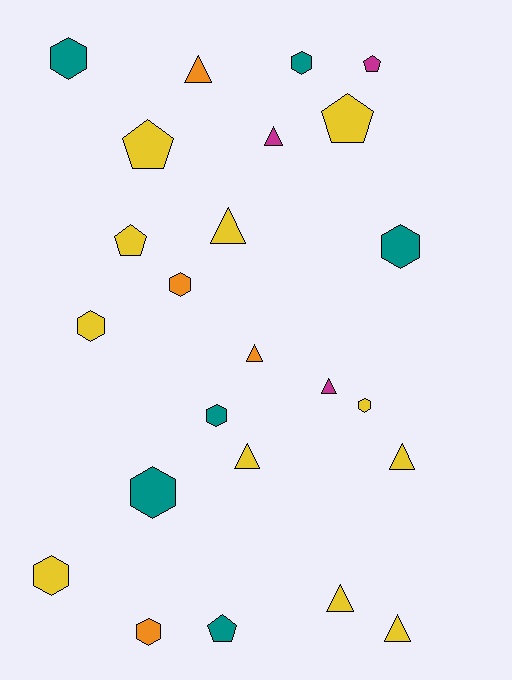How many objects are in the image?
There are 24 objects.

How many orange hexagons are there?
There are 2 orange hexagons.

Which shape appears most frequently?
Hexagon, with 10 objects.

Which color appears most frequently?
Yellow, with 11 objects.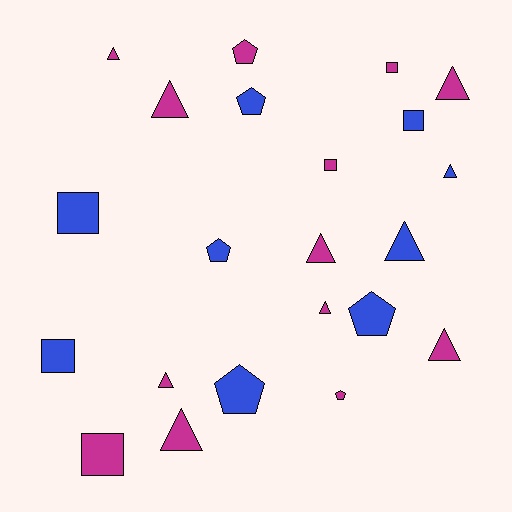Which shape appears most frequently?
Triangle, with 10 objects.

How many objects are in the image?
There are 22 objects.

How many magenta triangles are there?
There are 8 magenta triangles.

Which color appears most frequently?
Magenta, with 13 objects.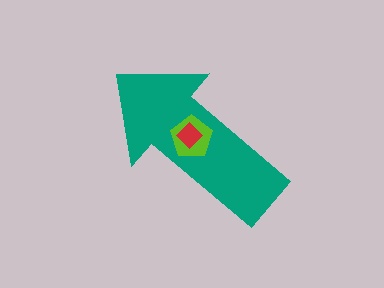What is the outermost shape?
The teal arrow.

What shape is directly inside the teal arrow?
The lime pentagon.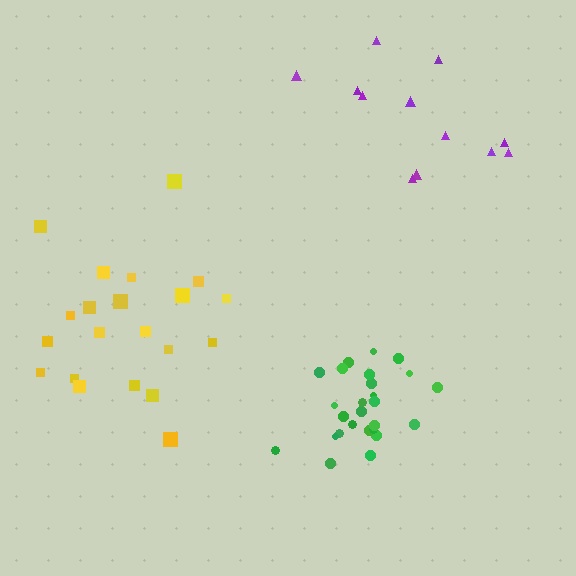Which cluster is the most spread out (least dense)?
Purple.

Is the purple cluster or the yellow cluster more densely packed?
Yellow.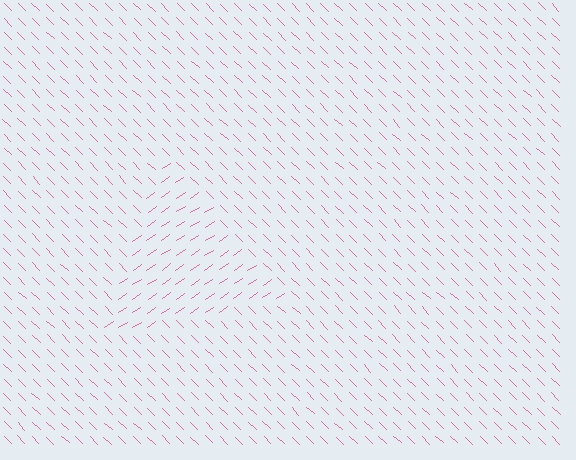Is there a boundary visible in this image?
Yes, there is a texture boundary formed by a change in line orientation.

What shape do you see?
I see a triangle.